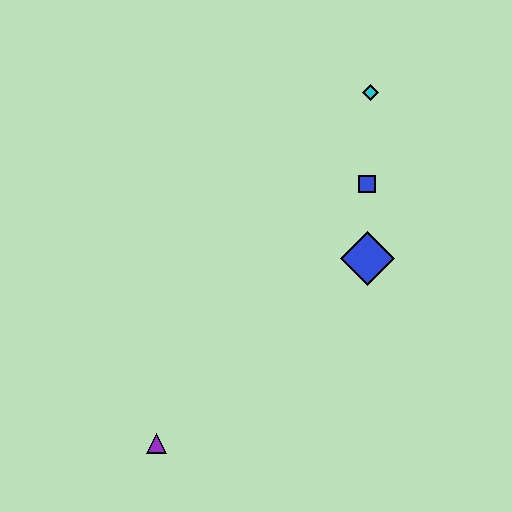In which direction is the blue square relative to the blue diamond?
The blue square is above the blue diamond.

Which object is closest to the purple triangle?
The blue diamond is closest to the purple triangle.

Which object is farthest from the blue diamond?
The purple triangle is farthest from the blue diamond.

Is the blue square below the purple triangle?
No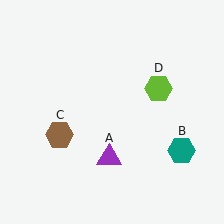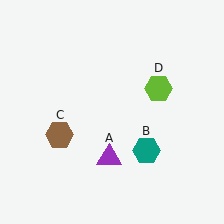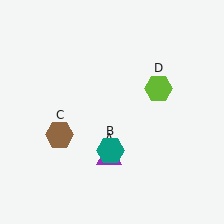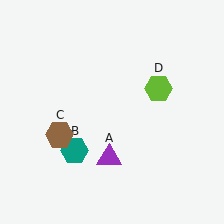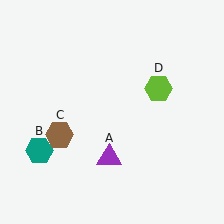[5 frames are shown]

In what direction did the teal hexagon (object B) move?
The teal hexagon (object B) moved left.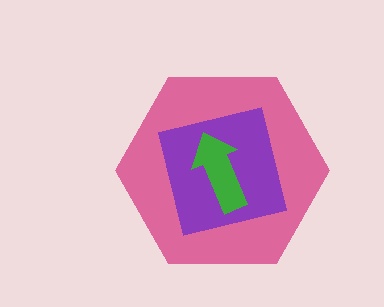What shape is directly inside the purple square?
The green arrow.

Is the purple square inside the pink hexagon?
Yes.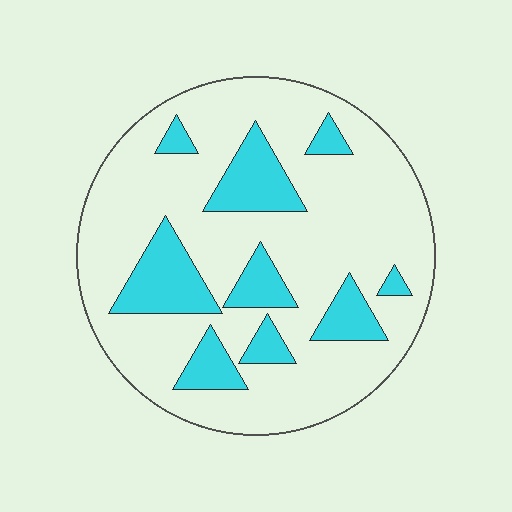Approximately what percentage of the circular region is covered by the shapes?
Approximately 20%.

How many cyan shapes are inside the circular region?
9.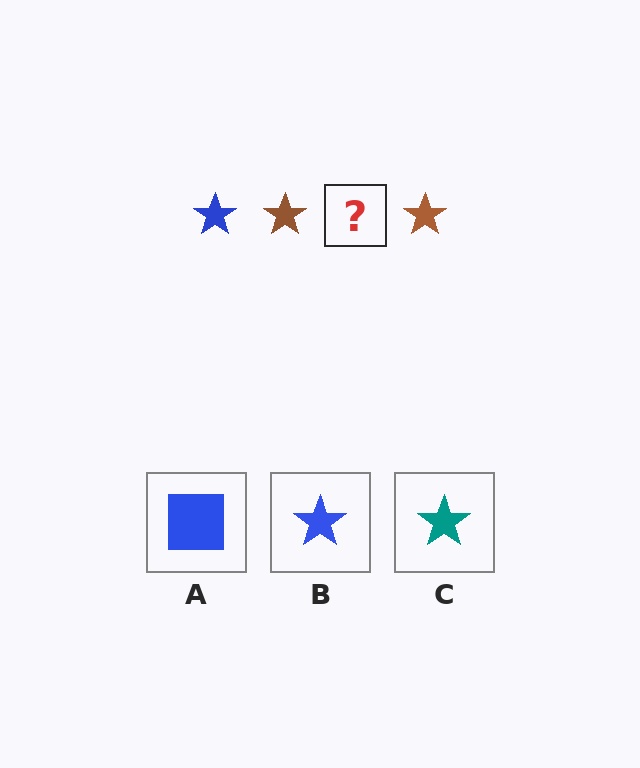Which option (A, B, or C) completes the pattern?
B.